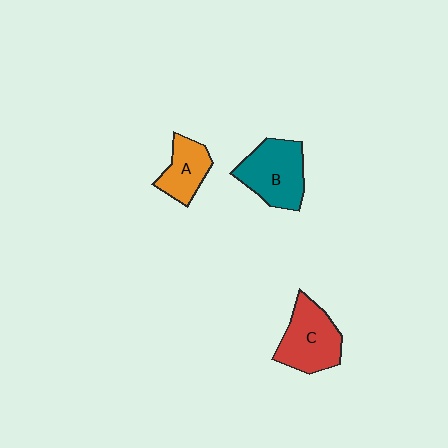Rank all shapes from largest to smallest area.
From largest to smallest: B (teal), C (red), A (orange).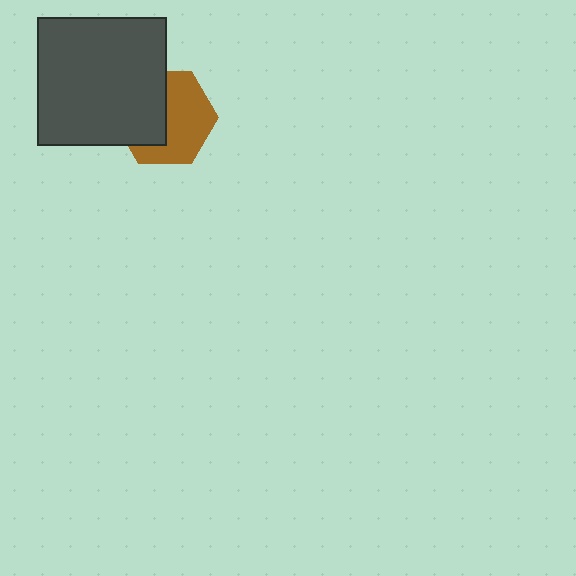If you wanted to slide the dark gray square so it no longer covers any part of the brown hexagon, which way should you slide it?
Slide it left — that is the most direct way to separate the two shapes.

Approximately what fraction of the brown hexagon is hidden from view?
Roughly 45% of the brown hexagon is hidden behind the dark gray square.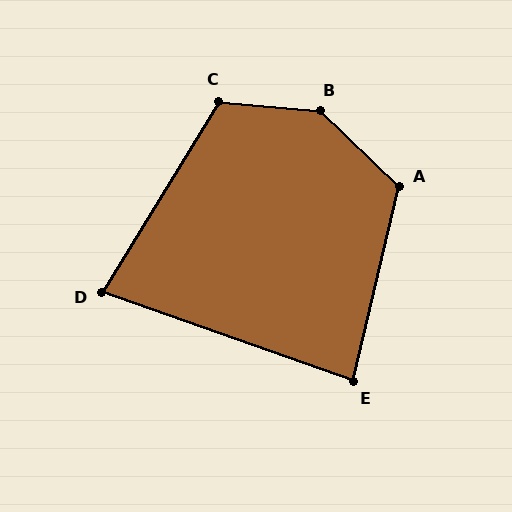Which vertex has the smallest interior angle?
D, at approximately 78 degrees.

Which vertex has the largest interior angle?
B, at approximately 141 degrees.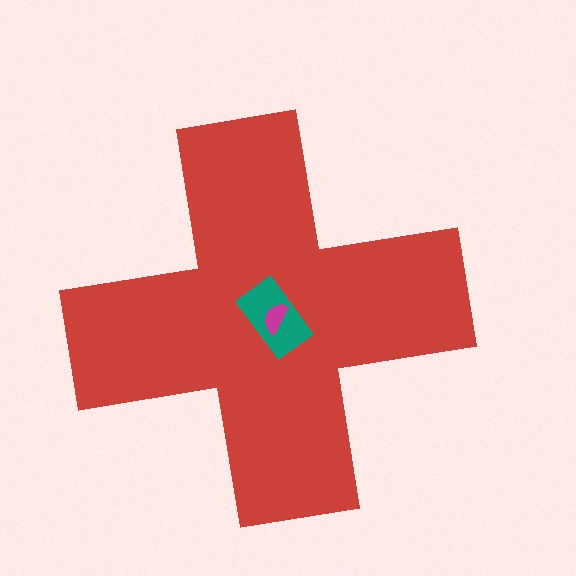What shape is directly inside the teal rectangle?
The magenta semicircle.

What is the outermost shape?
The red cross.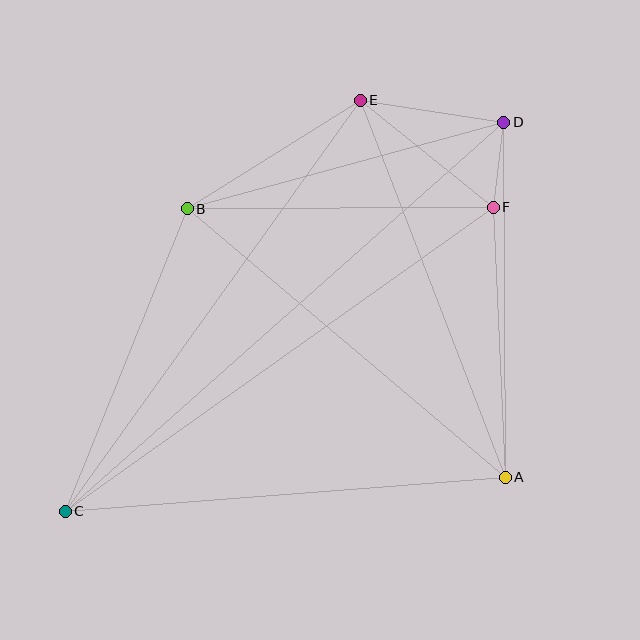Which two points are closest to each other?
Points D and F are closest to each other.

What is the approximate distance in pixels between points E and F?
The distance between E and F is approximately 170 pixels.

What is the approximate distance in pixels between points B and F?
The distance between B and F is approximately 306 pixels.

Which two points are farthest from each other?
Points C and D are farthest from each other.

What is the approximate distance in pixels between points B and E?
The distance between B and E is approximately 204 pixels.